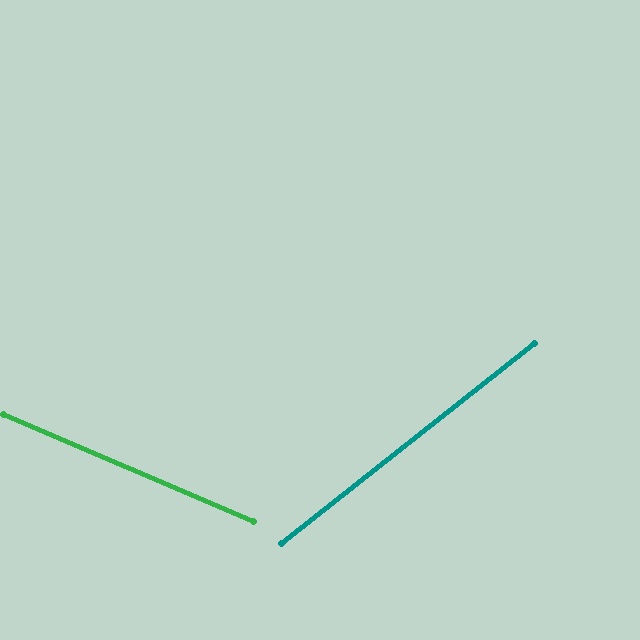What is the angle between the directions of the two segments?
Approximately 62 degrees.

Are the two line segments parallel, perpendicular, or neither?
Neither parallel nor perpendicular — they differ by about 62°.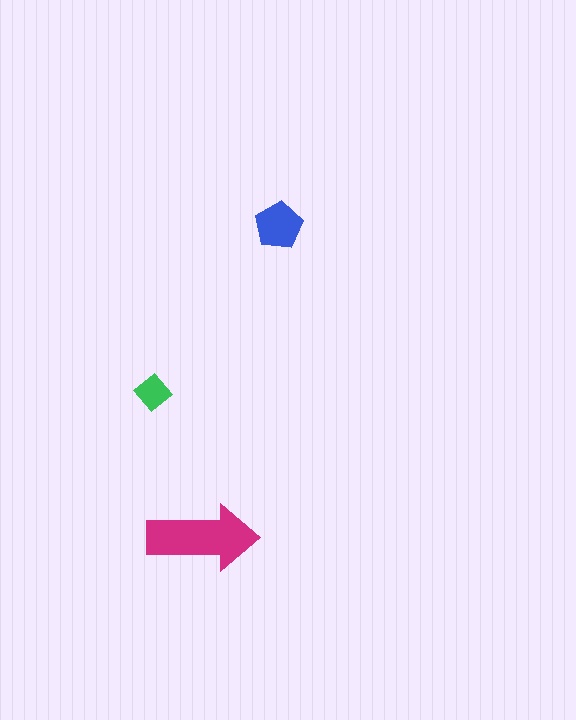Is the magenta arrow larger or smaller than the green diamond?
Larger.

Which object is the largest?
The magenta arrow.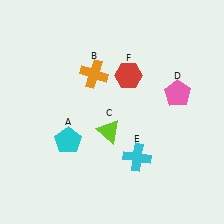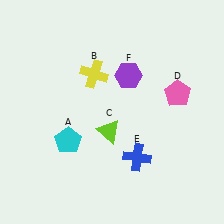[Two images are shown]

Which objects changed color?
B changed from orange to yellow. E changed from cyan to blue. F changed from red to purple.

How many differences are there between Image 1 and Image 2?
There are 3 differences between the two images.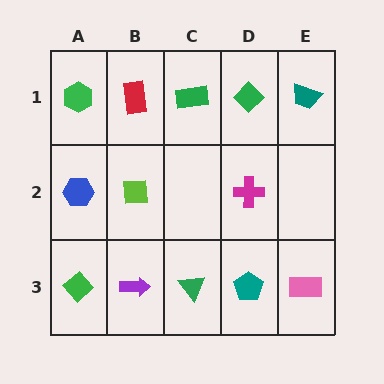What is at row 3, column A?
A green diamond.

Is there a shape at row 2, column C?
No, that cell is empty.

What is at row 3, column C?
A green triangle.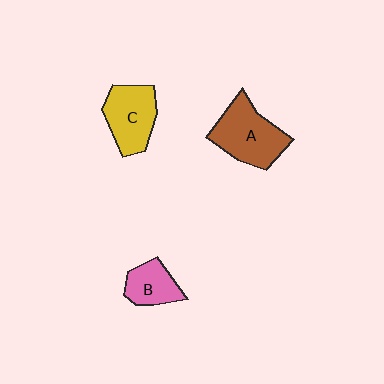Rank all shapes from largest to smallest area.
From largest to smallest: A (brown), C (yellow), B (pink).